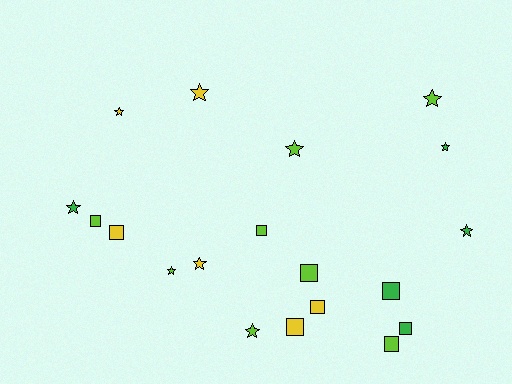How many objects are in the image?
There are 19 objects.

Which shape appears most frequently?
Star, with 10 objects.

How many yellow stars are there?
There are 3 yellow stars.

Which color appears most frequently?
Lime, with 8 objects.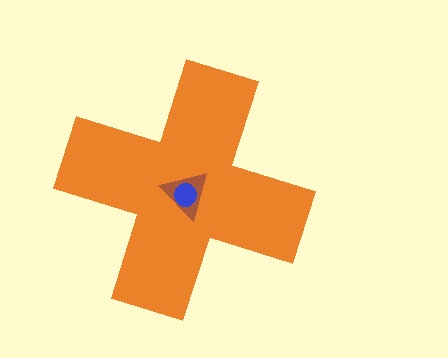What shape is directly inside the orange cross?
The brown triangle.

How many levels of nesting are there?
3.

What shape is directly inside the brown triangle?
The blue circle.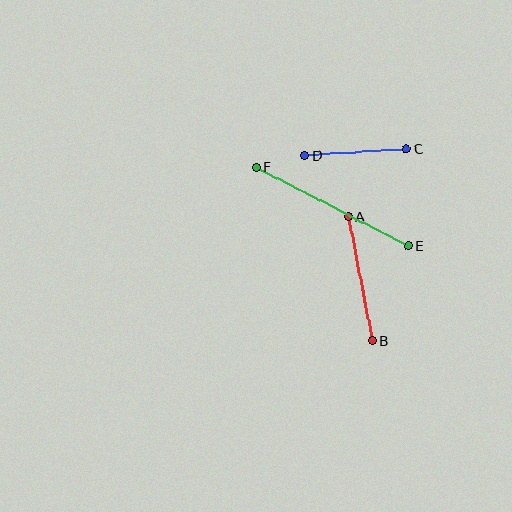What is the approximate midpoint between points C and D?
The midpoint is at approximately (355, 152) pixels.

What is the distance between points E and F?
The distance is approximately 171 pixels.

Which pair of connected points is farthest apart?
Points E and F are farthest apart.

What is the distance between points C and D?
The distance is approximately 102 pixels.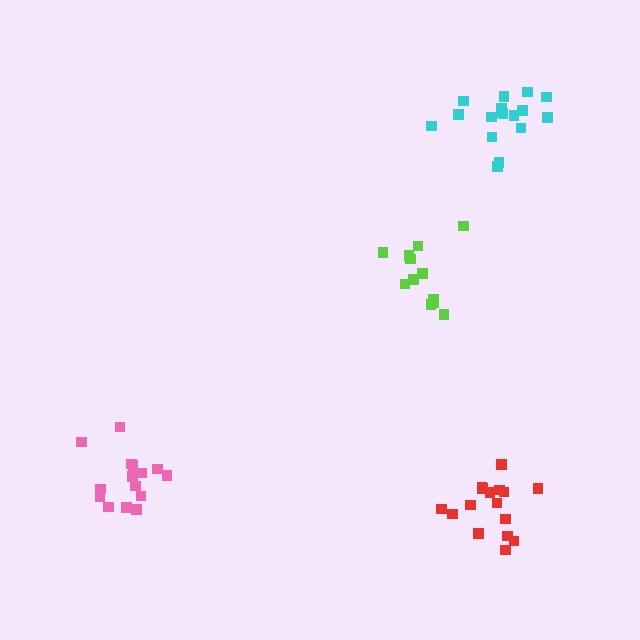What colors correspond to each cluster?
The clusters are colored: lime, cyan, red, pink.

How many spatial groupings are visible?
There are 4 spatial groupings.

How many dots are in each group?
Group 1: 12 dots, Group 2: 17 dots, Group 3: 16 dots, Group 4: 15 dots (60 total).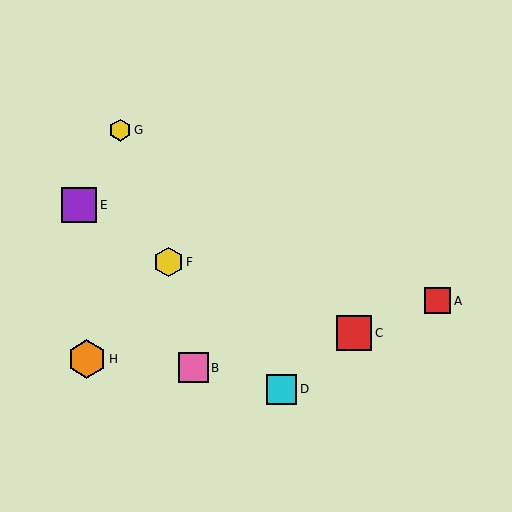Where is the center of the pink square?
The center of the pink square is at (193, 368).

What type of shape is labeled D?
Shape D is a cyan square.